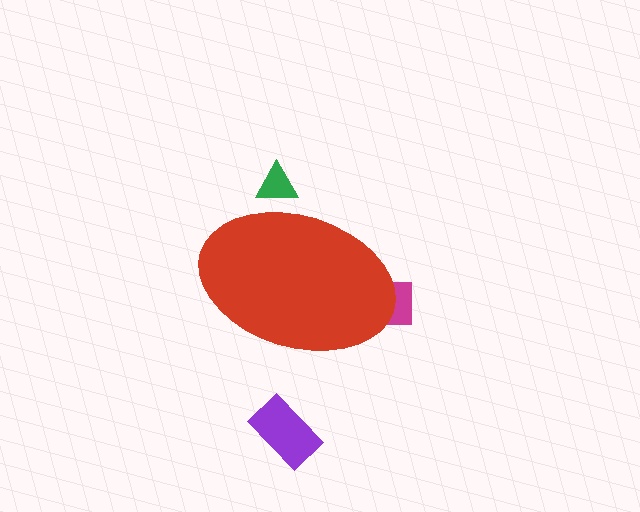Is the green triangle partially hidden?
Yes, the green triangle is partially hidden behind the red ellipse.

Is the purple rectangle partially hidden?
No, the purple rectangle is fully visible.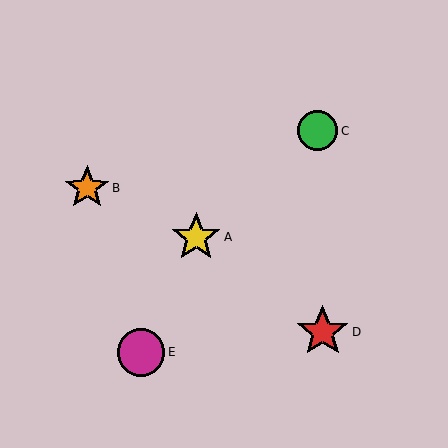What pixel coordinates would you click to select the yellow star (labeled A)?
Click at (196, 237) to select the yellow star A.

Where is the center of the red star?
The center of the red star is at (323, 332).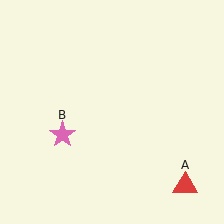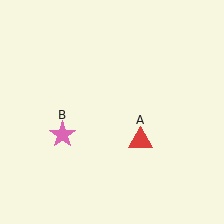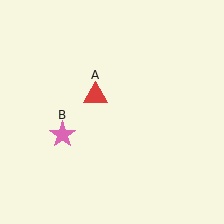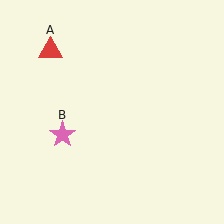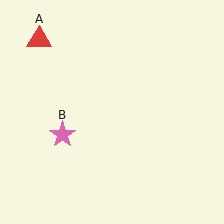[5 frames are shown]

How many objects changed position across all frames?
1 object changed position: red triangle (object A).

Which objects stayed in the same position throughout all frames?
Pink star (object B) remained stationary.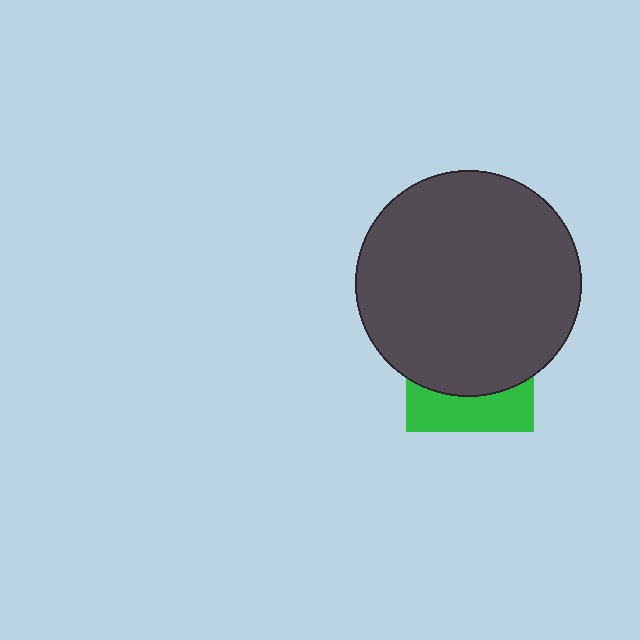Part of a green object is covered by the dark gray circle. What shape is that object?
It is a square.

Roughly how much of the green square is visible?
A small part of it is visible (roughly 32%).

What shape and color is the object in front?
The object in front is a dark gray circle.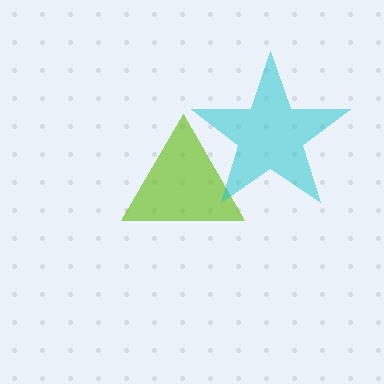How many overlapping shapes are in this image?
There are 2 overlapping shapes in the image.